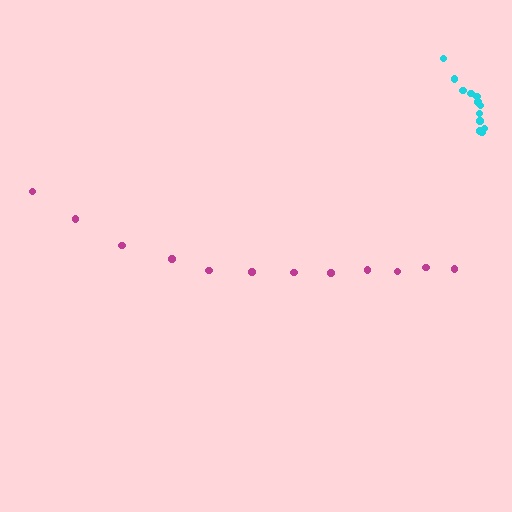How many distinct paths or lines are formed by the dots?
There are 2 distinct paths.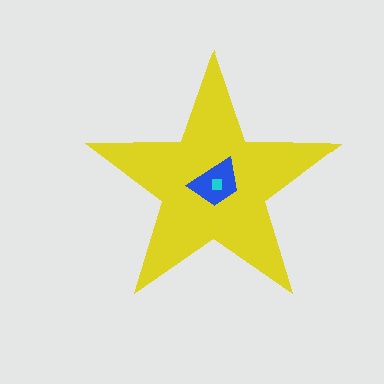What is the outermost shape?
The yellow star.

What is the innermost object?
The cyan square.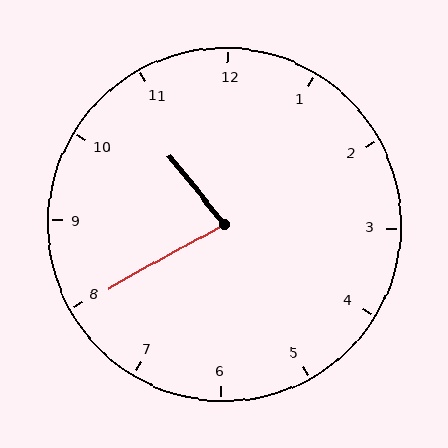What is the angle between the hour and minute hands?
Approximately 80 degrees.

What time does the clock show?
10:40.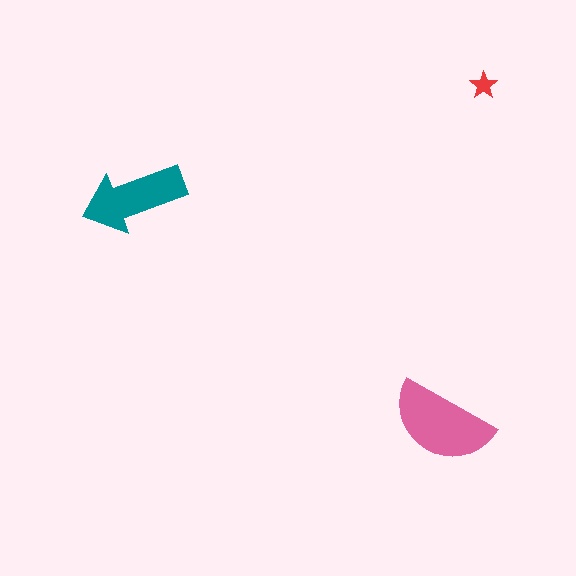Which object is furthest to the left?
The teal arrow is leftmost.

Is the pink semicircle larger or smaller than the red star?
Larger.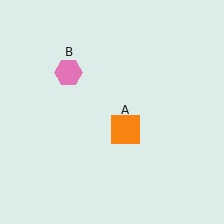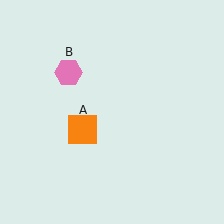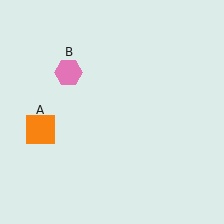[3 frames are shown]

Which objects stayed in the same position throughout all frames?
Pink hexagon (object B) remained stationary.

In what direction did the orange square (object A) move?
The orange square (object A) moved left.